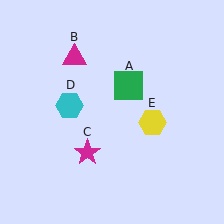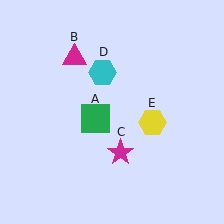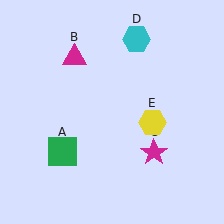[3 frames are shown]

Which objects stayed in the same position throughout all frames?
Magenta triangle (object B) and yellow hexagon (object E) remained stationary.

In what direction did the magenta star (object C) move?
The magenta star (object C) moved right.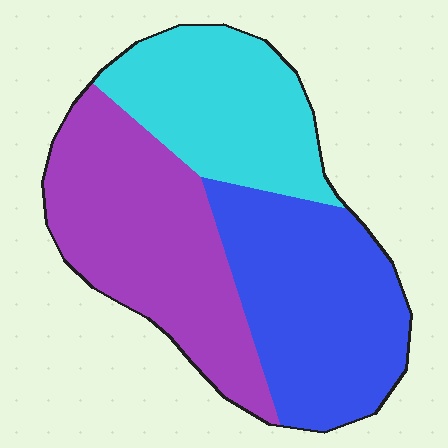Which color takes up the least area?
Cyan, at roughly 25%.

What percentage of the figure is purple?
Purple takes up between a third and a half of the figure.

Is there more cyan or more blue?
Blue.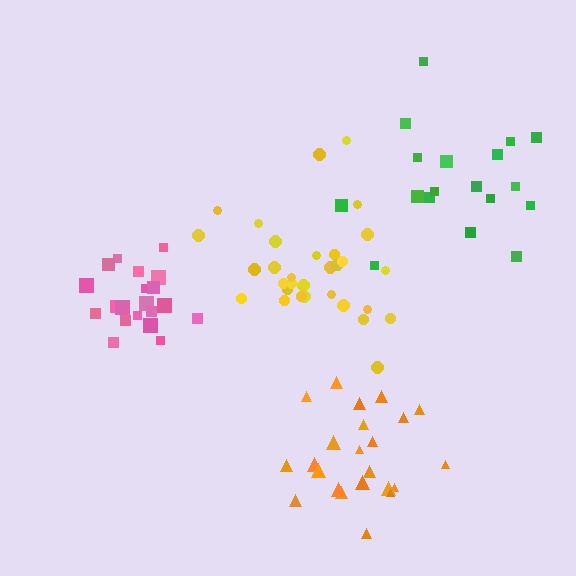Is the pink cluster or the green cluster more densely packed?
Pink.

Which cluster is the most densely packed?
Pink.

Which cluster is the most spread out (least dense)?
Green.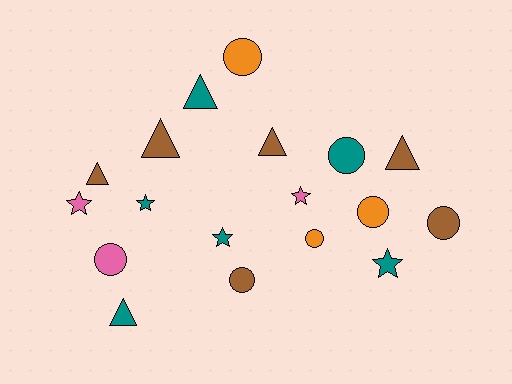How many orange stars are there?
There are no orange stars.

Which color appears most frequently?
Teal, with 6 objects.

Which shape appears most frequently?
Circle, with 7 objects.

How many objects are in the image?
There are 18 objects.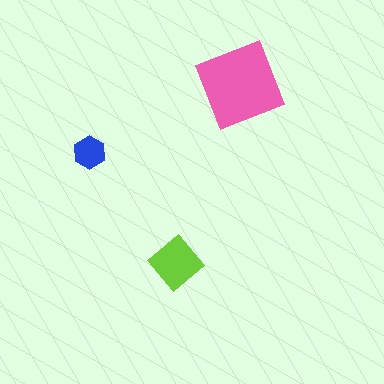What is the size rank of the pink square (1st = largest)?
1st.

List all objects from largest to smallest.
The pink square, the lime diamond, the blue hexagon.